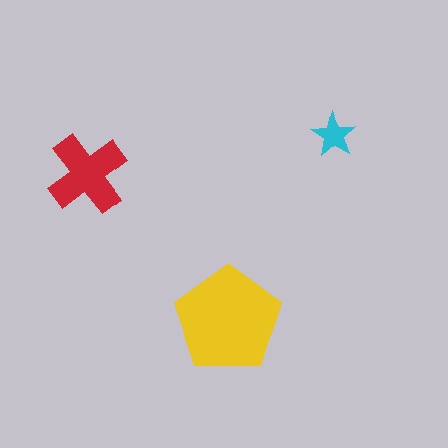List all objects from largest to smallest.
The yellow pentagon, the red cross, the cyan star.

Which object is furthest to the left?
The red cross is leftmost.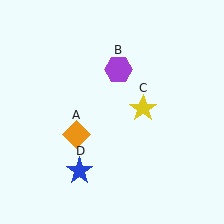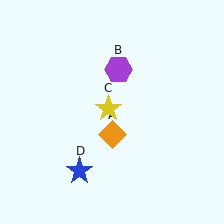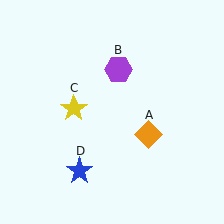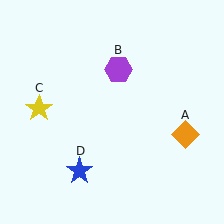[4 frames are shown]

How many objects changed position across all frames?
2 objects changed position: orange diamond (object A), yellow star (object C).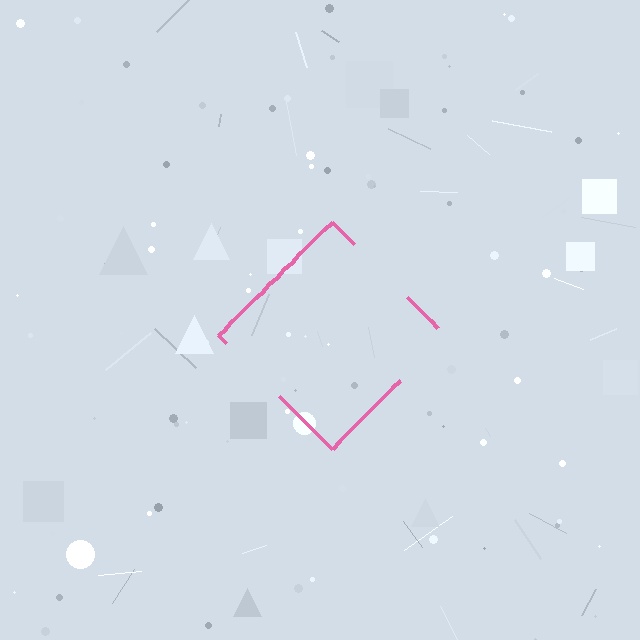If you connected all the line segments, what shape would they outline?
They would outline a diamond.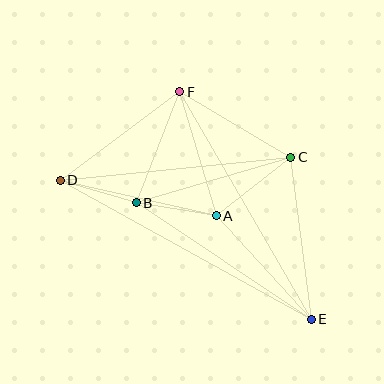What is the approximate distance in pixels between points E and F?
The distance between E and F is approximately 263 pixels.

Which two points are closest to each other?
Points B and D are closest to each other.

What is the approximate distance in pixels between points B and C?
The distance between B and C is approximately 161 pixels.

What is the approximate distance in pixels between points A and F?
The distance between A and F is approximately 129 pixels.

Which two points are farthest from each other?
Points D and E are farthest from each other.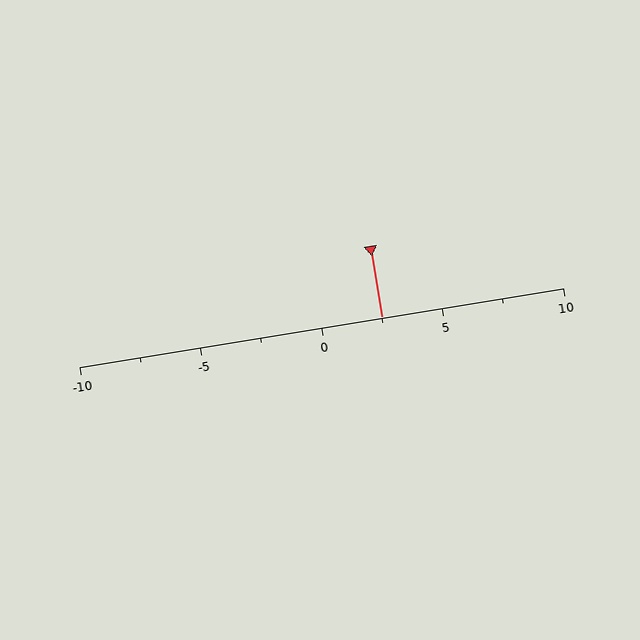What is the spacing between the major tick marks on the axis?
The major ticks are spaced 5 apart.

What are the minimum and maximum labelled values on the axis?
The axis runs from -10 to 10.